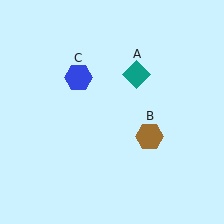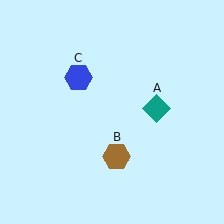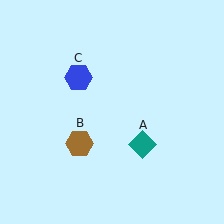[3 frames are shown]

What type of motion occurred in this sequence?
The teal diamond (object A), brown hexagon (object B) rotated clockwise around the center of the scene.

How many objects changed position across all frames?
2 objects changed position: teal diamond (object A), brown hexagon (object B).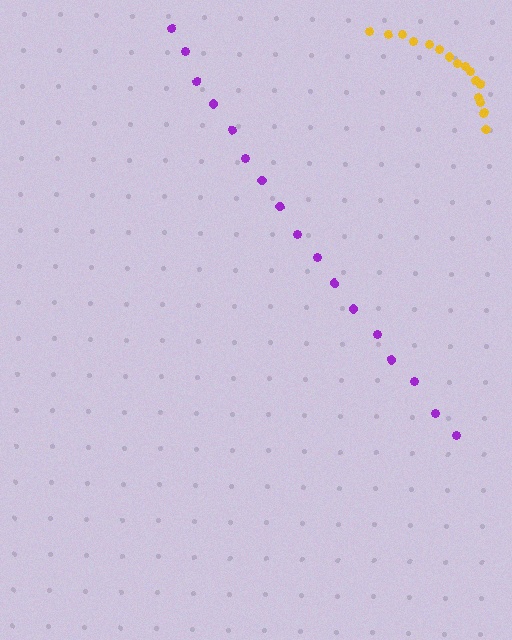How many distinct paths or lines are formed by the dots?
There are 2 distinct paths.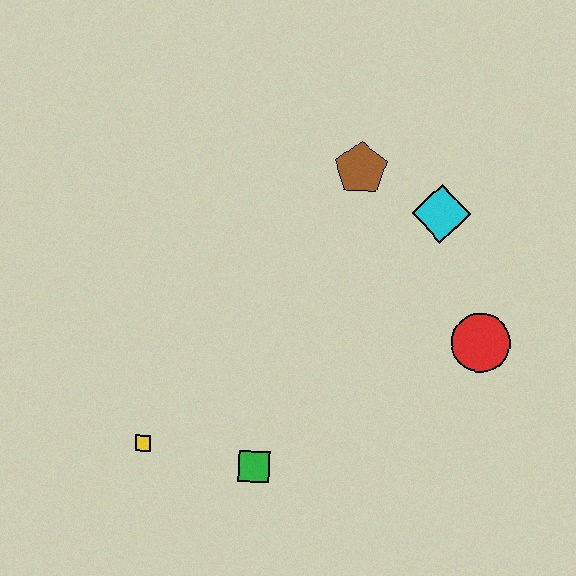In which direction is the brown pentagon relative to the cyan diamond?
The brown pentagon is to the left of the cyan diamond.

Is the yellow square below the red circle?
Yes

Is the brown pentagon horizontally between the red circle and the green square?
Yes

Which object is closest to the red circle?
The cyan diamond is closest to the red circle.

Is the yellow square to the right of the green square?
No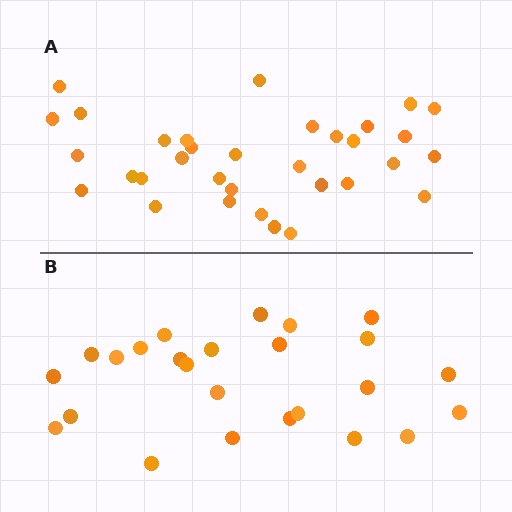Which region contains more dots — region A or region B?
Region A (the top region) has more dots.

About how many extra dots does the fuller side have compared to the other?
Region A has roughly 8 or so more dots than region B.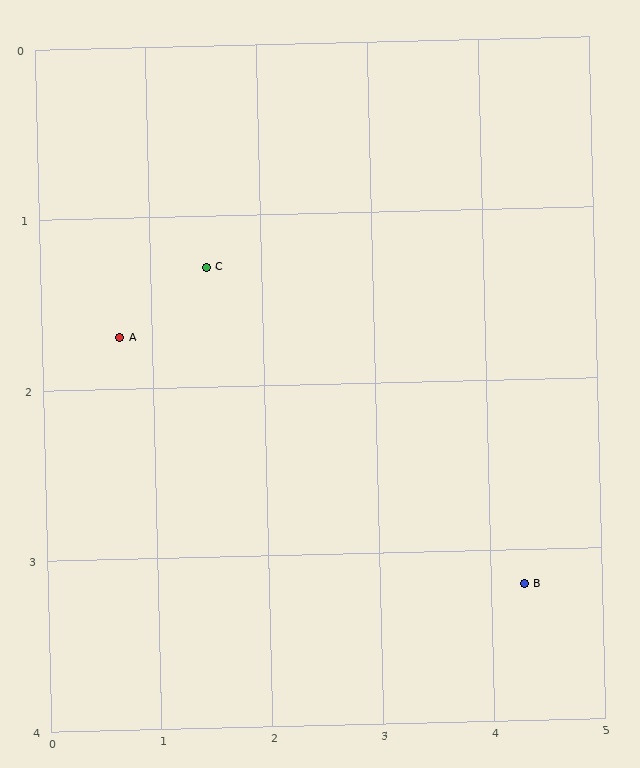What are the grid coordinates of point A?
Point A is at approximately (0.7, 1.7).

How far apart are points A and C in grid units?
Points A and C are about 0.9 grid units apart.